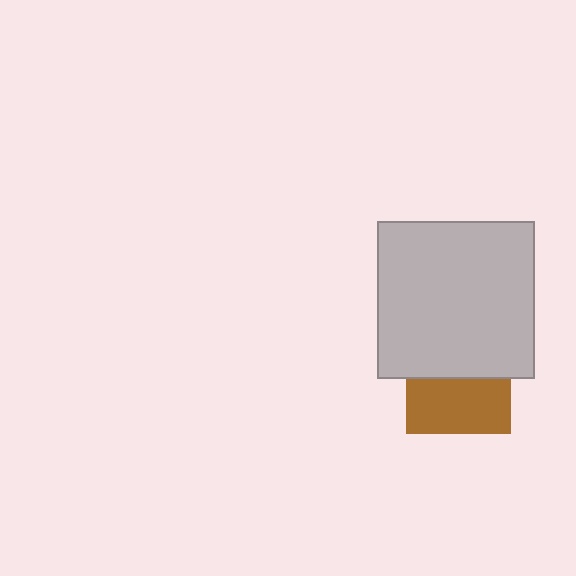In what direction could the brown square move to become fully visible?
The brown square could move down. That would shift it out from behind the light gray square entirely.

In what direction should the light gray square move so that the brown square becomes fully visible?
The light gray square should move up. That is the shortest direction to clear the overlap and leave the brown square fully visible.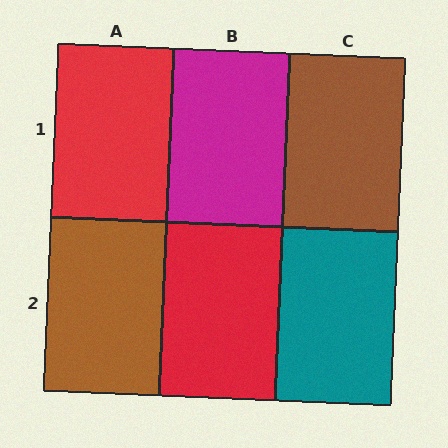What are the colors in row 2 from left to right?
Brown, red, teal.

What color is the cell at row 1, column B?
Magenta.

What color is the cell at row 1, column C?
Brown.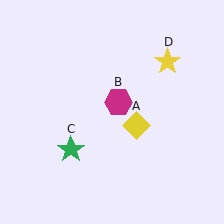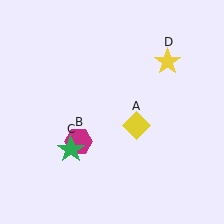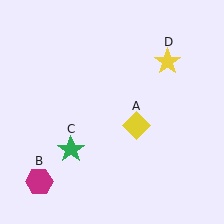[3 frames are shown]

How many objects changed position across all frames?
1 object changed position: magenta hexagon (object B).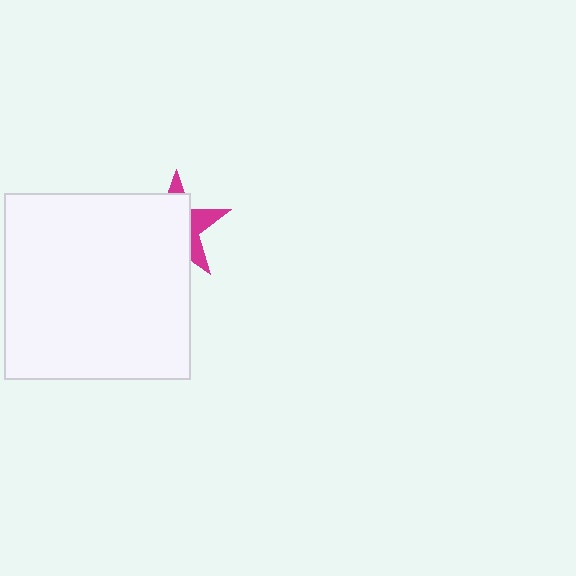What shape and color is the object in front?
The object in front is a white square.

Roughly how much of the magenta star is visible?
A small part of it is visible (roughly 31%).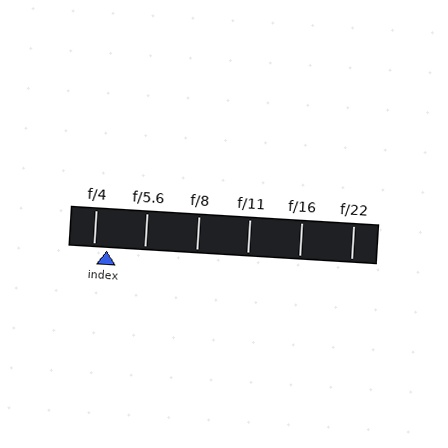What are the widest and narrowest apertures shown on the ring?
The widest aperture shown is f/4 and the narrowest is f/22.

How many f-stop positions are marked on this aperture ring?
There are 6 f-stop positions marked.